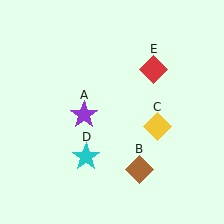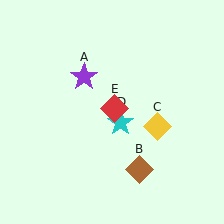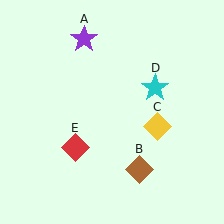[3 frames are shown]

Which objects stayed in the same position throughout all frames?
Brown diamond (object B) and yellow diamond (object C) remained stationary.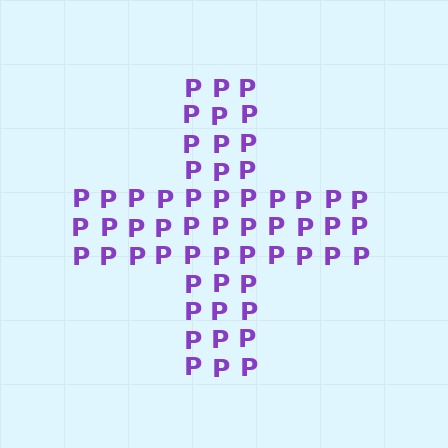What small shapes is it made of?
It is made of small letter P's.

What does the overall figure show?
The overall figure shows a cross.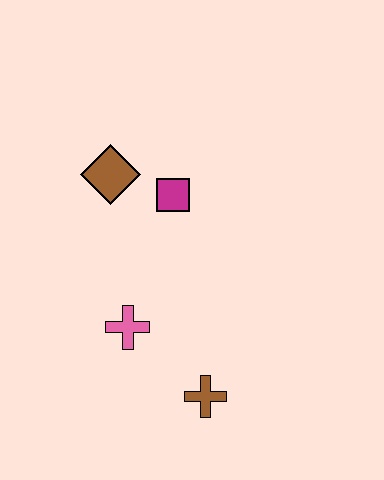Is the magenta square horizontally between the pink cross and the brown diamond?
No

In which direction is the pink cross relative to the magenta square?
The pink cross is below the magenta square.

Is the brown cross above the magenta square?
No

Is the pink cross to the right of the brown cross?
No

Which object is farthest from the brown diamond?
The brown cross is farthest from the brown diamond.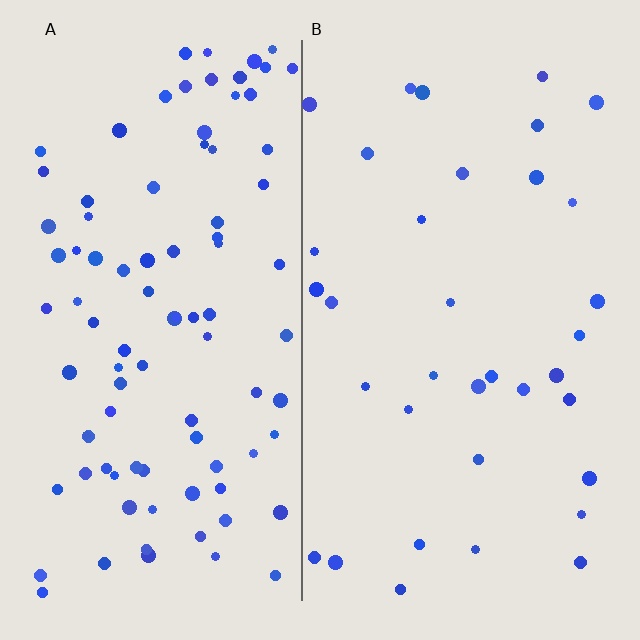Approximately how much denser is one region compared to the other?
Approximately 2.7× — region A over region B.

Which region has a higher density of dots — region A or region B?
A (the left).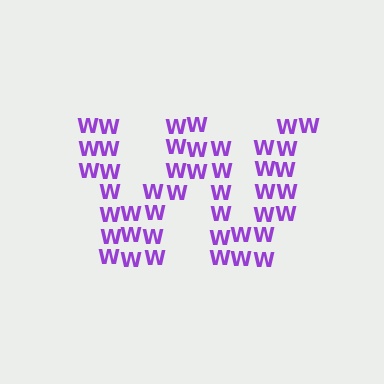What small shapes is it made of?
It is made of small letter W's.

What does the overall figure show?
The overall figure shows the letter W.